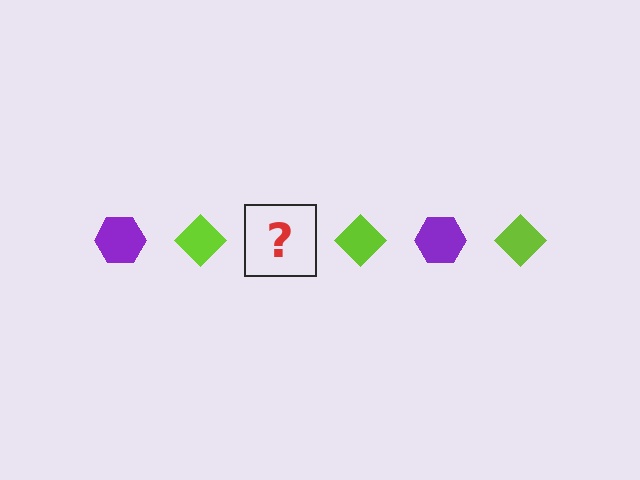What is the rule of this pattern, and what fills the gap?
The rule is that the pattern alternates between purple hexagon and lime diamond. The gap should be filled with a purple hexagon.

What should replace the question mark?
The question mark should be replaced with a purple hexagon.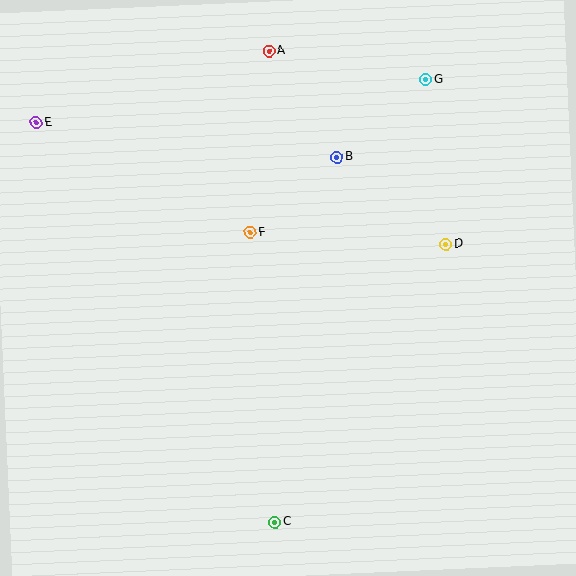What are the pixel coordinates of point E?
Point E is at (36, 123).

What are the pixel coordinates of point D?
Point D is at (446, 244).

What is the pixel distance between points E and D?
The distance between E and D is 427 pixels.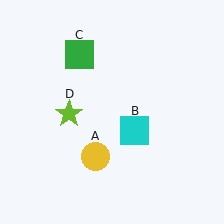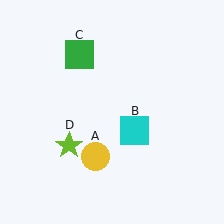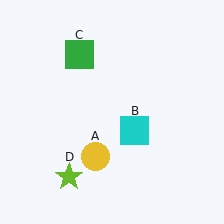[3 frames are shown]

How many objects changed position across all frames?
1 object changed position: lime star (object D).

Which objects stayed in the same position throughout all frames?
Yellow circle (object A) and cyan square (object B) and green square (object C) remained stationary.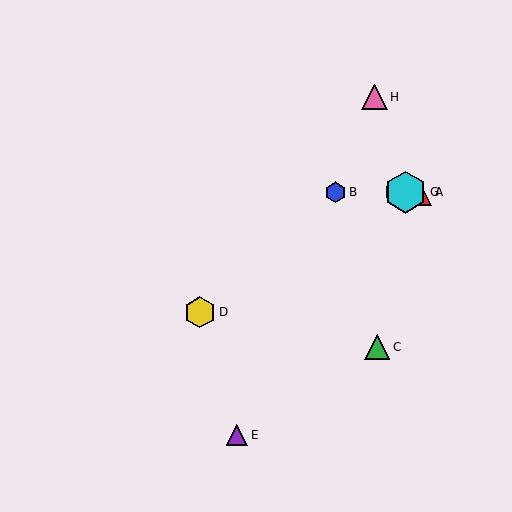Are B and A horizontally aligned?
Yes, both are at y≈192.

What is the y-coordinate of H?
Object H is at y≈97.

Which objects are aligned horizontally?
Objects A, B, F, G are aligned horizontally.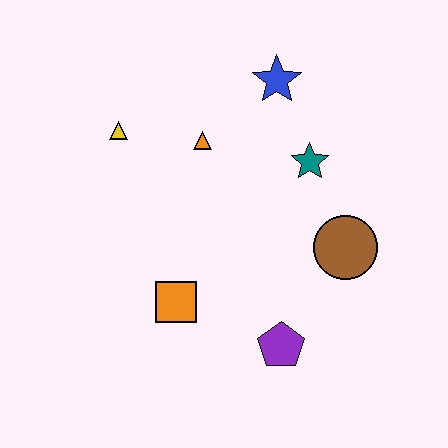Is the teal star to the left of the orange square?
No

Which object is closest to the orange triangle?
The yellow triangle is closest to the orange triangle.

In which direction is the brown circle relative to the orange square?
The brown circle is to the right of the orange square.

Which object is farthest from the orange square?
The blue star is farthest from the orange square.